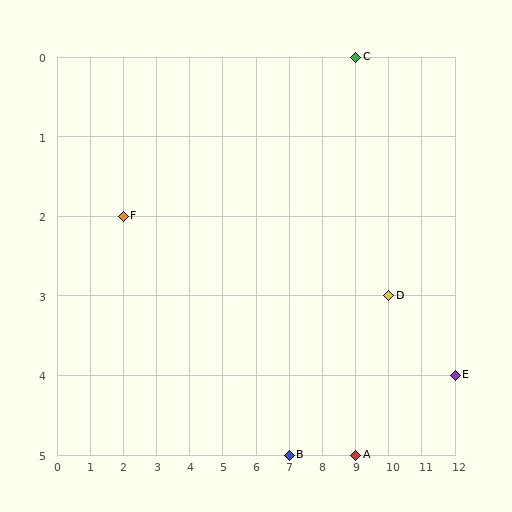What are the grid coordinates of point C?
Point C is at grid coordinates (9, 0).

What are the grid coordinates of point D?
Point D is at grid coordinates (10, 3).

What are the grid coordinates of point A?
Point A is at grid coordinates (9, 5).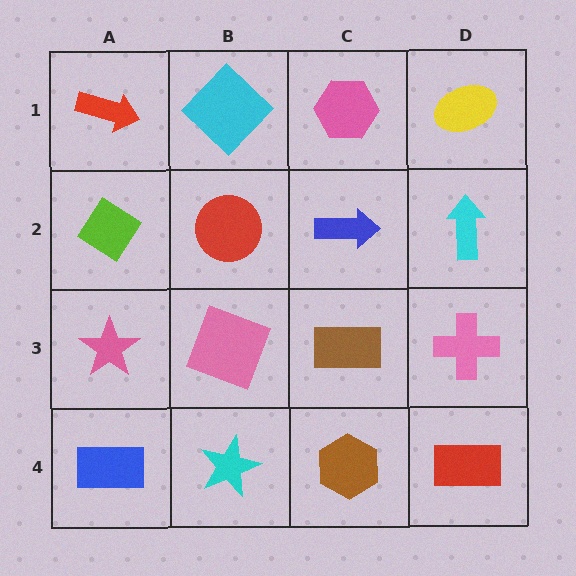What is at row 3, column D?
A pink cross.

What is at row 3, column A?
A pink star.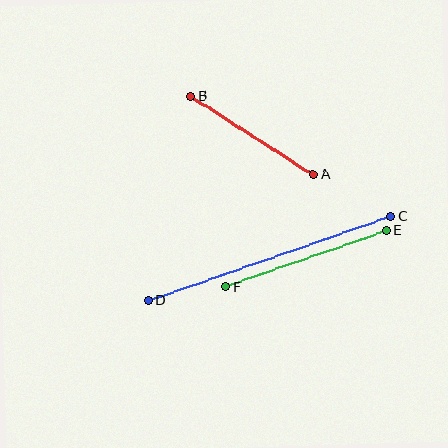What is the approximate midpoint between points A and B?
The midpoint is at approximately (252, 135) pixels.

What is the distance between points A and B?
The distance is approximately 146 pixels.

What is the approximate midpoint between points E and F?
The midpoint is at approximately (306, 259) pixels.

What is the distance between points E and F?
The distance is approximately 170 pixels.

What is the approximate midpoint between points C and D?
The midpoint is at approximately (270, 259) pixels.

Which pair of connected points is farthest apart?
Points C and D are farthest apart.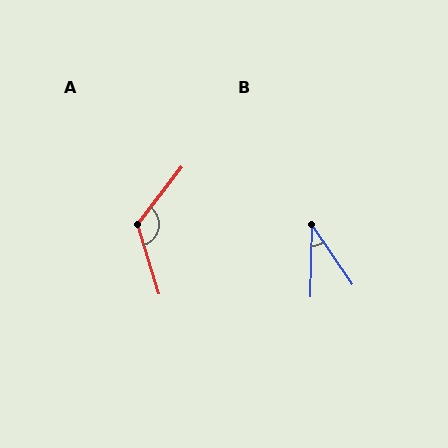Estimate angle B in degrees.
Approximately 35 degrees.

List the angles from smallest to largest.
B (35°), A (125°).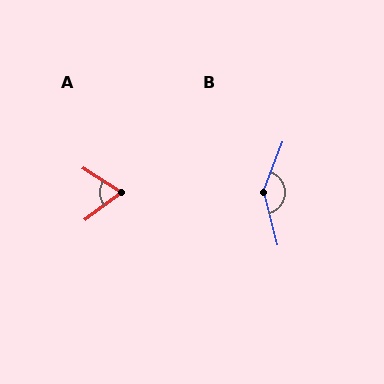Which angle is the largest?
B, at approximately 144 degrees.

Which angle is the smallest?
A, at approximately 69 degrees.